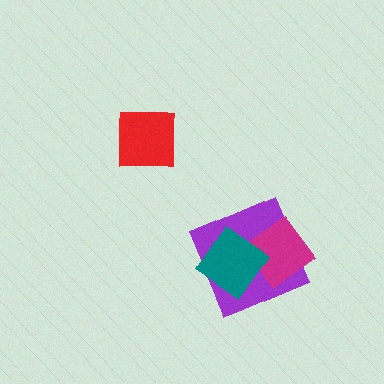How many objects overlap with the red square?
0 objects overlap with the red square.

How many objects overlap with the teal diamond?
2 objects overlap with the teal diamond.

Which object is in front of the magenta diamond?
The teal diamond is in front of the magenta diamond.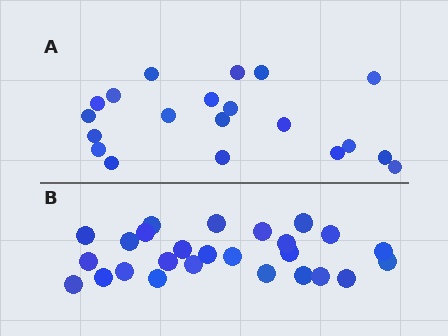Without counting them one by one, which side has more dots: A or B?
Region B (the bottom region) has more dots.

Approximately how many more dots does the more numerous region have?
Region B has about 6 more dots than region A.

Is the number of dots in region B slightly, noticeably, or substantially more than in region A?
Region B has noticeably more, but not dramatically so. The ratio is roughly 1.3 to 1.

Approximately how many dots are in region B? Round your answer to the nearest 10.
About 30 dots. (The exact count is 26, which rounds to 30.)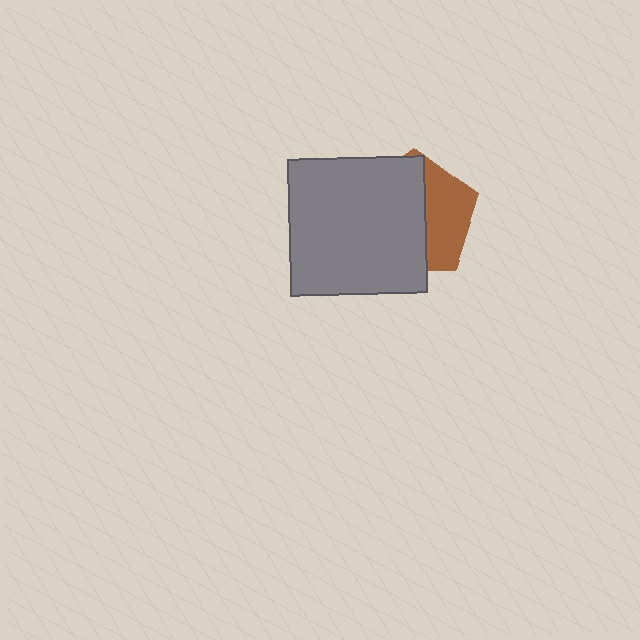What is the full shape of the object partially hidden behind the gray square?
The partially hidden object is a brown pentagon.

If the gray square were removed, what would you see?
You would see the complete brown pentagon.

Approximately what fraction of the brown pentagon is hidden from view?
Roughly 62% of the brown pentagon is hidden behind the gray square.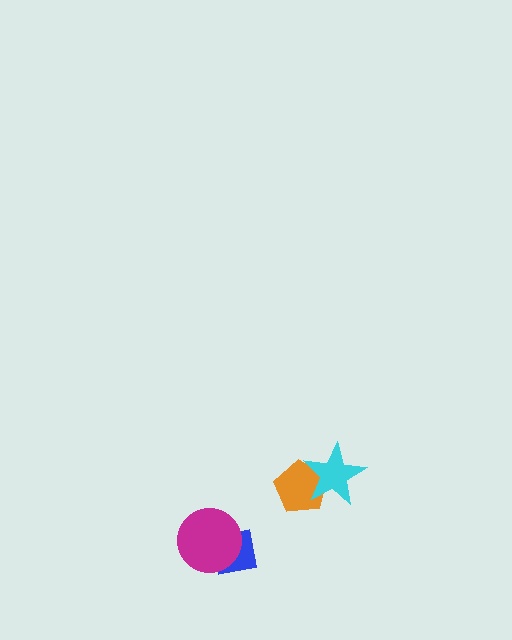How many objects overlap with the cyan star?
1 object overlaps with the cyan star.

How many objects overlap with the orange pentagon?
1 object overlaps with the orange pentagon.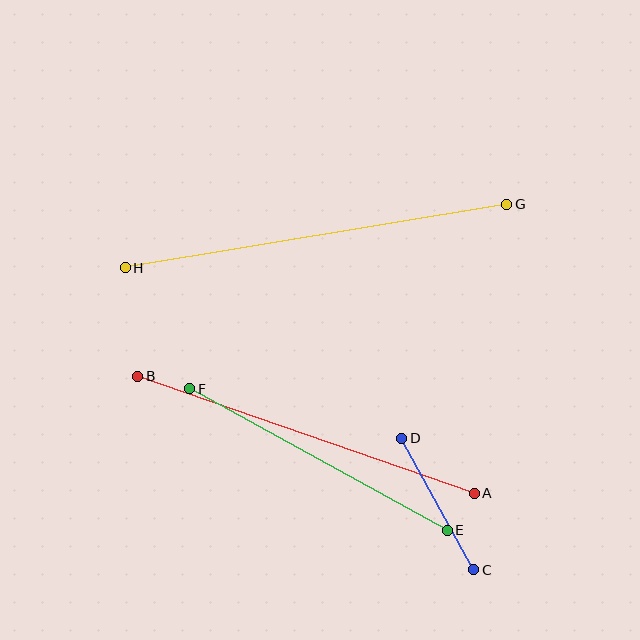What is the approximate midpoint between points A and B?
The midpoint is at approximately (306, 435) pixels.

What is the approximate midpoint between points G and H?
The midpoint is at approximately (316, 236) pixels.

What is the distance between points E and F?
The distance is approximately 294 pixels.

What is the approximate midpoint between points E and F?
The midpoint is at approximately (318, 460) pixels.